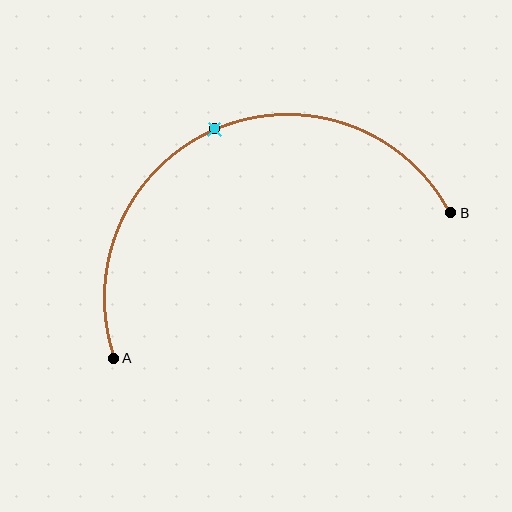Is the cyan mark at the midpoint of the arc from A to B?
Yes. The cyan mark lies on the arc at equal arc-length from both A and B — it is the arc midpoint.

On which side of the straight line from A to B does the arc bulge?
The arc bulges above the straight line connecting A and B.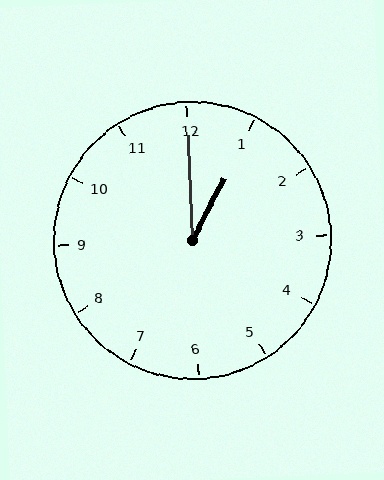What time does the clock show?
1:00.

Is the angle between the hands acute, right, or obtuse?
It is acute.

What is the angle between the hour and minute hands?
Approximately 30 degrees.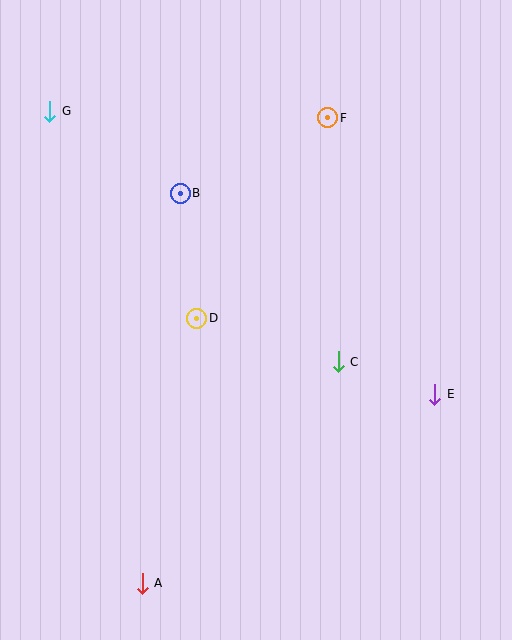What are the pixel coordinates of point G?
Point G is at (50, 111).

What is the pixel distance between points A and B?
The distance between A and B is 392 pixels.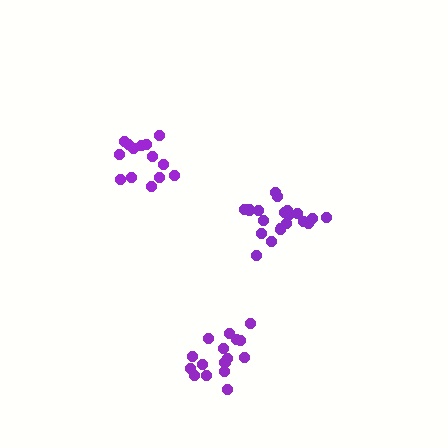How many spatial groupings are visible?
There are 3 spatial groupings.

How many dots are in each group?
Group 1: 14 dots, Group 2: 16 dots, Group 3: 20 dots (50 total).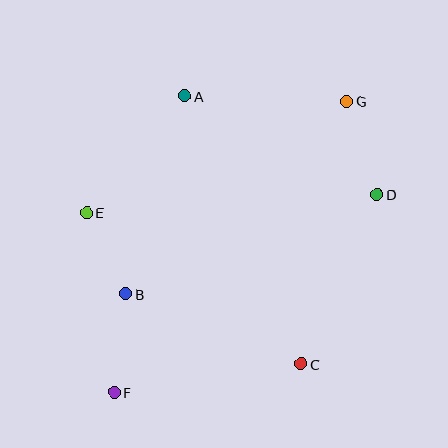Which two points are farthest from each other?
Points F and G are farthest from each other.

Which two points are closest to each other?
Points B and E are closest to each other.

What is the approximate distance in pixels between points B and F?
The distance between B and F is approximately 100 pixels.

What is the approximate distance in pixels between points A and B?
The distance between A and B is approximately 206 pixels.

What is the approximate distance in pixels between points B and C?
The distance between B and C is approximately 189 pixels.